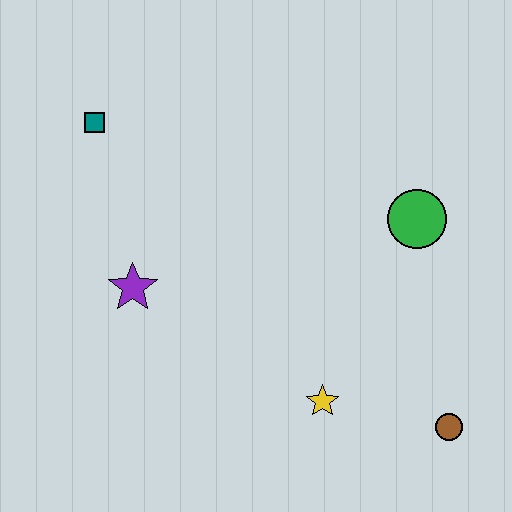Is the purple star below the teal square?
Yes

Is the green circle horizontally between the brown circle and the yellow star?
Yes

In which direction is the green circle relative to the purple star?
The green circle is to the right of the purple star.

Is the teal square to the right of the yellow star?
No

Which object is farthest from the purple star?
The brown circle is farthest from the purple star.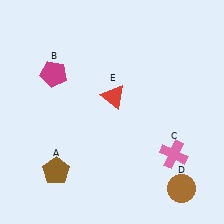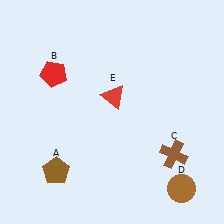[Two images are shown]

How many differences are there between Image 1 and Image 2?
There are 2 differences between the two images.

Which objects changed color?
B changed from magenta to red. C changed from pink to brown.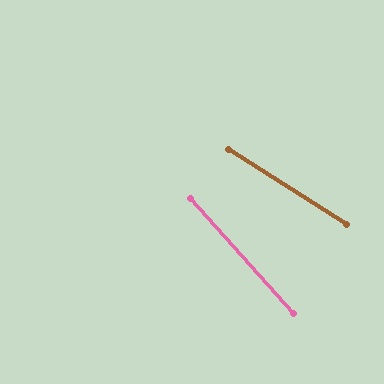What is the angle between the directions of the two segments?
Approximately 15 degrees.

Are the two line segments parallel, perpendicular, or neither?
Neither parallel nor perpendicular — they differ by about 15°.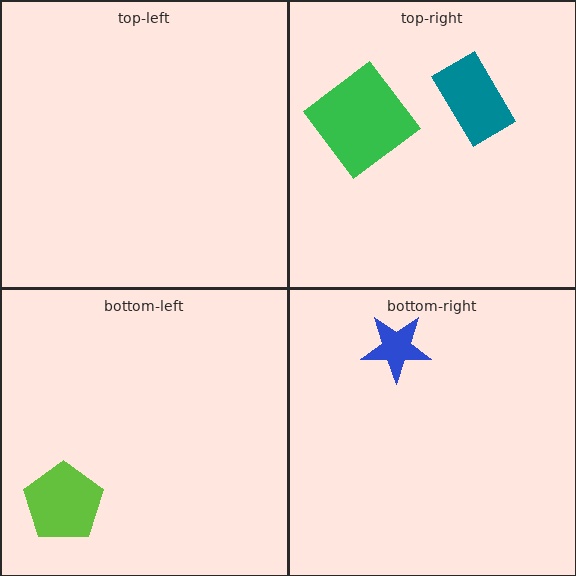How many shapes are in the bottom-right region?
1.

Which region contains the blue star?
The bottom-right region.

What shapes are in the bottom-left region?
The lime pentagon.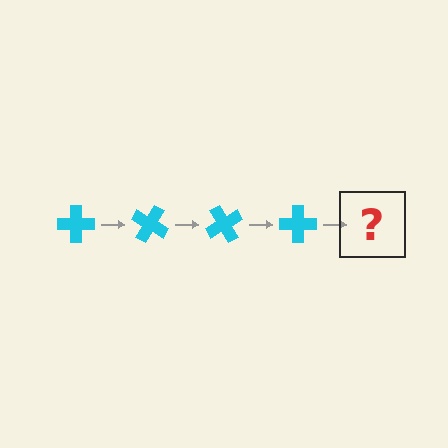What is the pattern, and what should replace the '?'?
The pattern is that the cross rotates 30 degrees each step. The '?' should be a cyan cross rotated 120 degrees.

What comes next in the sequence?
The next element should be a cyan cross rotated 120 degrees.